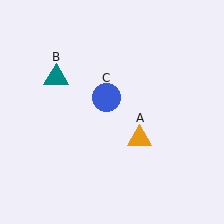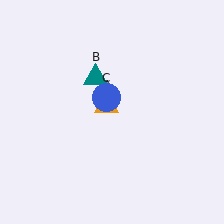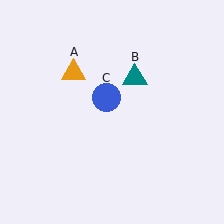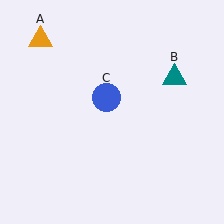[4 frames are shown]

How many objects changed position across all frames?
2 objects changed position: orange triangle (object A), teal triangle (object B).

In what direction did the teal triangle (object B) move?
The teal triangle (object B) moved right.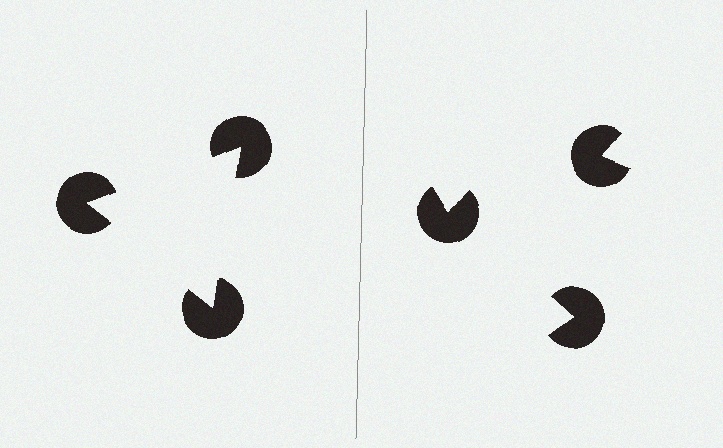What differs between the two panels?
The pac-man discs are positioned identically on both sides; only the wedge orientations differ. On the left they align to a triangle; on the right they are misaligned.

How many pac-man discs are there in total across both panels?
6 — 3 on each side.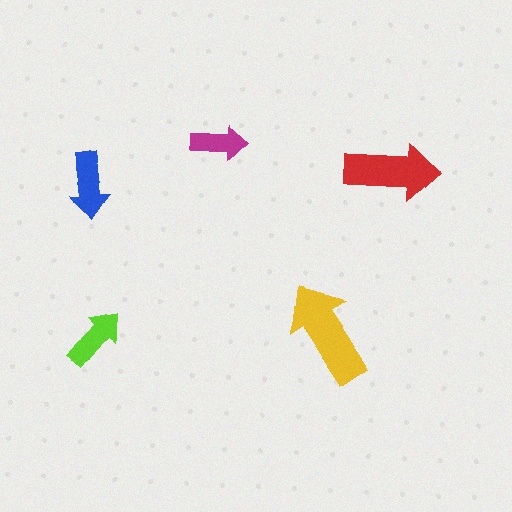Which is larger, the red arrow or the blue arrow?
The red one.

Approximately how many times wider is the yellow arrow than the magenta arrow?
About 2 times wider.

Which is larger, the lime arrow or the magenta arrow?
The lime one.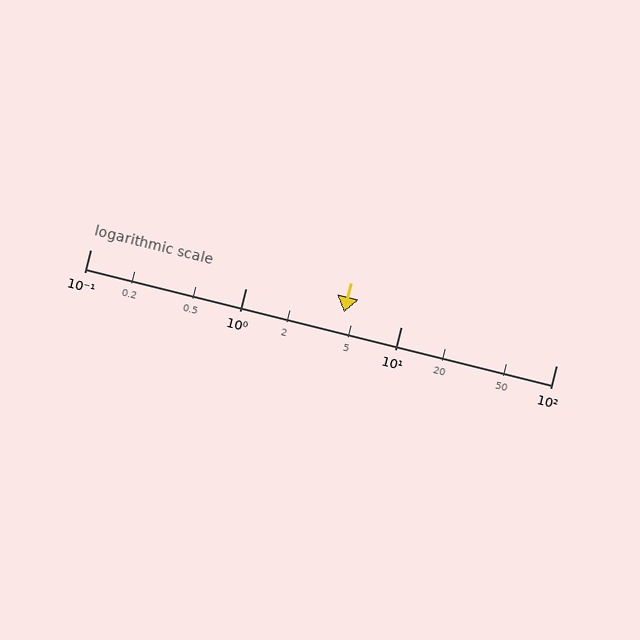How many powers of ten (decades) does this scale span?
The scale spans 3 decades, from 0.1 to 100.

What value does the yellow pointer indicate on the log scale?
The pointer indicates approximately 4.3.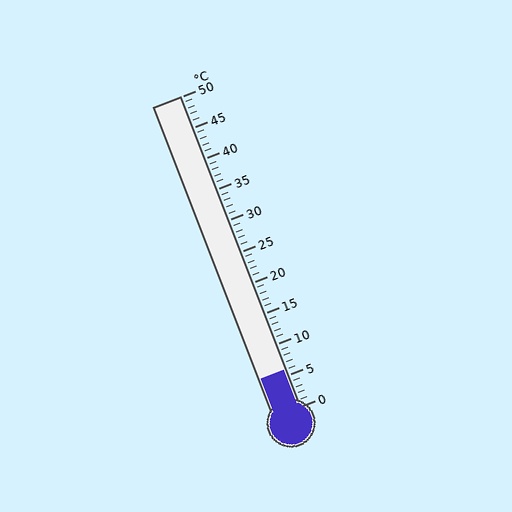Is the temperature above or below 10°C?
The temperature is below 10°C.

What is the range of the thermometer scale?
The thermometer scale ranges from 0°C to 50°C.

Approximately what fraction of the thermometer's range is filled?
The thermometer is filled to approximately 10% of its range.